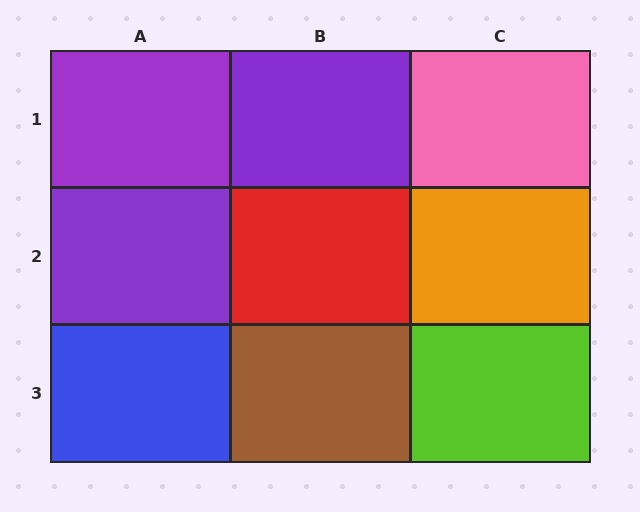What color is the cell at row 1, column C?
Pink.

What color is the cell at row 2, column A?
Purple.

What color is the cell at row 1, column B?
Purple.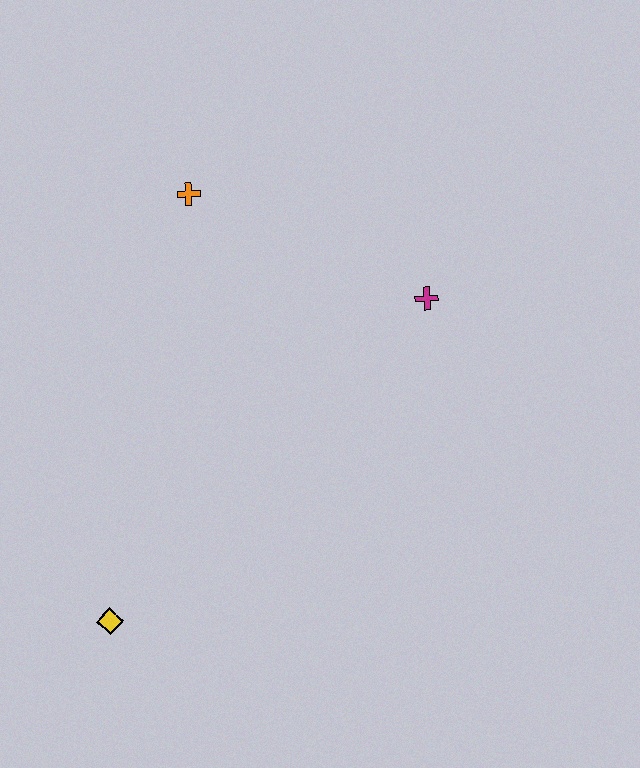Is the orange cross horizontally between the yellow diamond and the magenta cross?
Yes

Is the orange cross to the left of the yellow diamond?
No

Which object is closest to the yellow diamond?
The orange cross is closest to the yellow diamond.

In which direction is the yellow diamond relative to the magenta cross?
The yellow diamond is to the left of the magenta cross.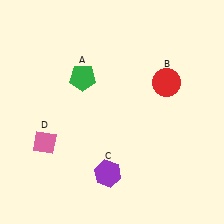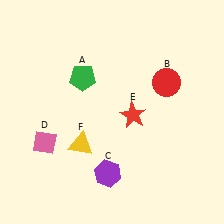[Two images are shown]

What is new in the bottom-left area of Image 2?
A yellow triangle (F) was added in the bottom-left area of Image 2.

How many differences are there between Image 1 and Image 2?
There are 2 differences between the two images.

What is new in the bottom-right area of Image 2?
A red star (E) was added in the bottom-right area of Image 2.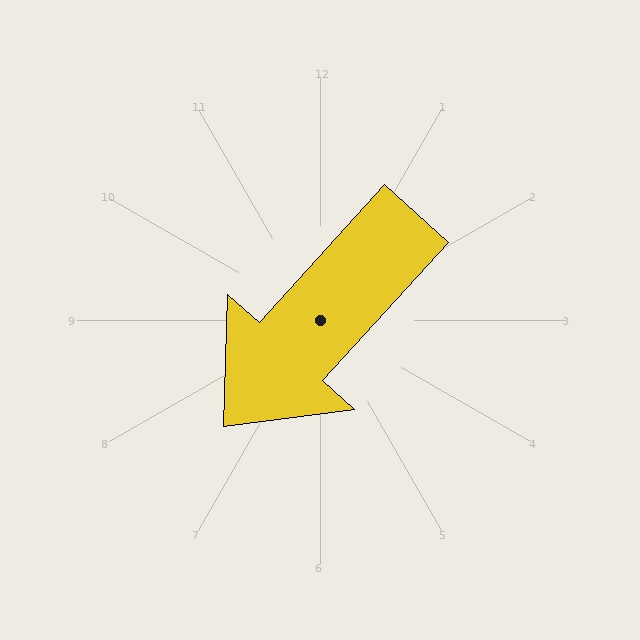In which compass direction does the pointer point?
Southwest.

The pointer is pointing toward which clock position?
Roughly 7 o'clock.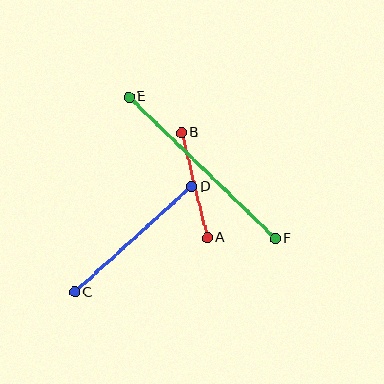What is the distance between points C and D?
The distance is approximately 157 pixels.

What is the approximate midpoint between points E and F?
The midpoint is at approximately (202, 168) pixels.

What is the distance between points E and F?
The distance is approximately 204 pixels.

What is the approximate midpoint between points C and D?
The midpoint is at approximately (133, 240) pixels.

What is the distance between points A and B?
The distance is approximately 108 pixels.